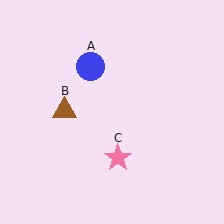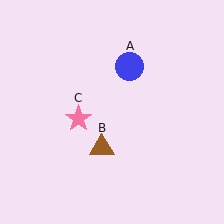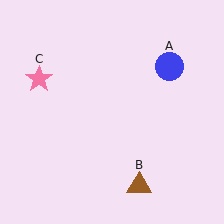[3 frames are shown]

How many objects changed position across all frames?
3 objects changed position: blue circle (object A), brown triangle (object B), pink star (object C).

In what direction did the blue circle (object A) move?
The blue circle (object A) moved right.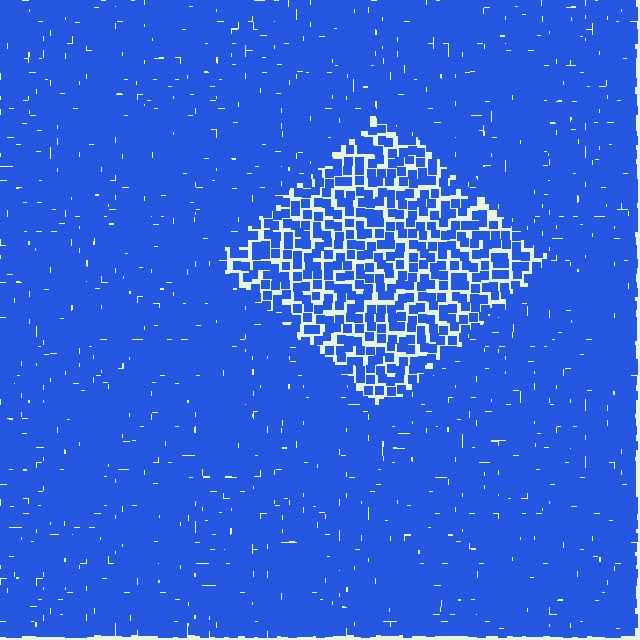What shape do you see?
I see a diamond.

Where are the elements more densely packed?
The elements are more densely packed outside the diamond boundary.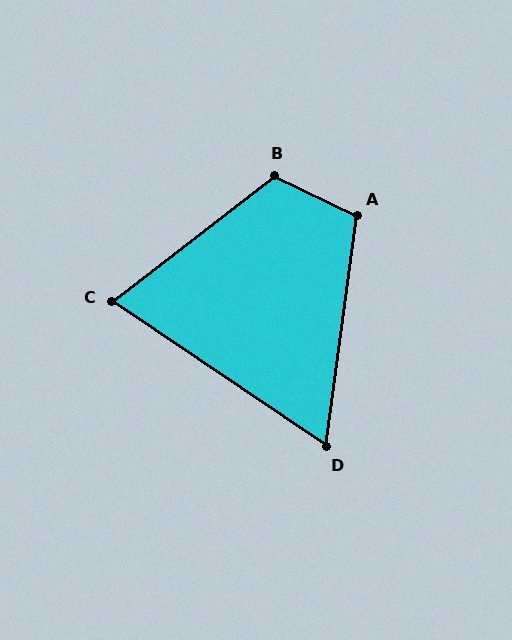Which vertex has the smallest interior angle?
D, at approximately 63 degrees.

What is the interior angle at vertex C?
Approximately 72 degrees (acute).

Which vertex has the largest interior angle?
B, at approximately 117 degrees.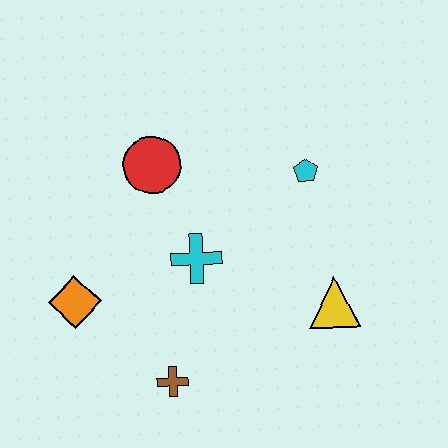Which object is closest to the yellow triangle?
The cyan pentagon is closest to the yellow triangle.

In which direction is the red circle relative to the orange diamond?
The red circle is above the orange diamond.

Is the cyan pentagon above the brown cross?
Yes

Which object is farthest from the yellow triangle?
The orange diamond is farthest from the yellow triangle.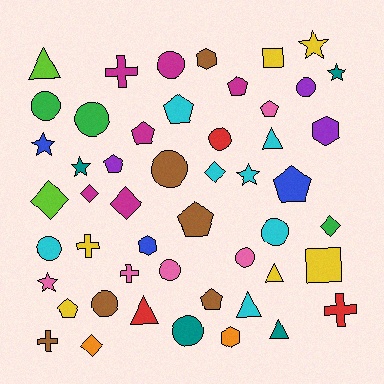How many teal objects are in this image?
There are 4 teal objects.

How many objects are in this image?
There are 50 objects.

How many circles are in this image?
There are 12 circles.